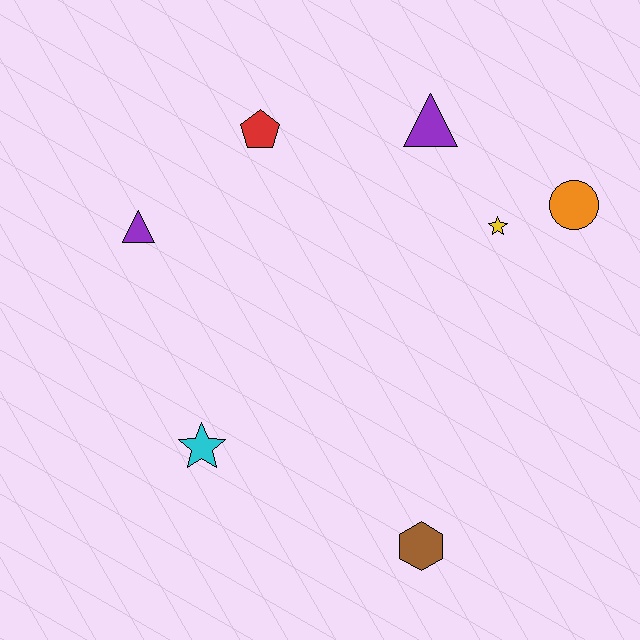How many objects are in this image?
There are 7 objects.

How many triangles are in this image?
There are 2 triangles.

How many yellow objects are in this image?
There is 1 yellow object.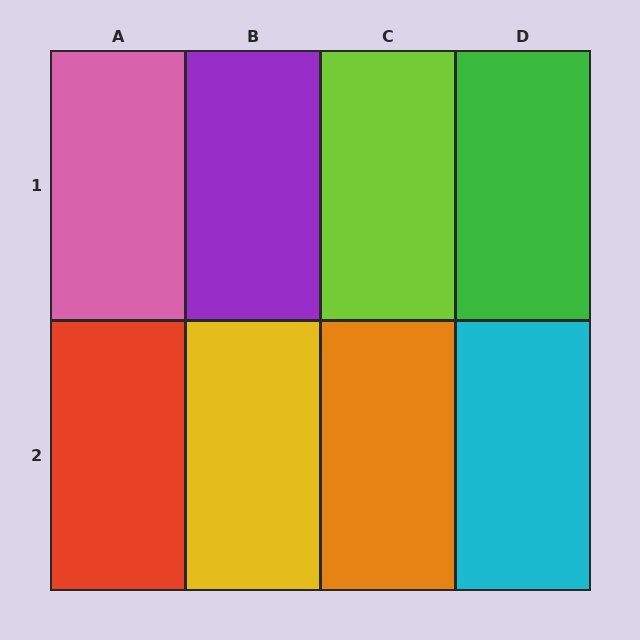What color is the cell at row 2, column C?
Orange.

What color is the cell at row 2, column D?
Cyan.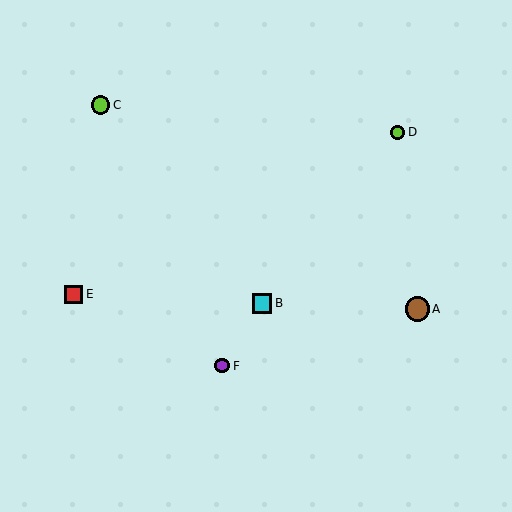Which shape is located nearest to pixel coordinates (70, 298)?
The red square (labeled E) at (74, 294) is nearest to that location.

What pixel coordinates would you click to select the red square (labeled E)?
Click at (74, 294) to select the red square E.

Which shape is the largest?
The brown circle (labeled A) is the largest.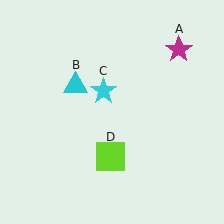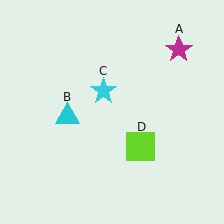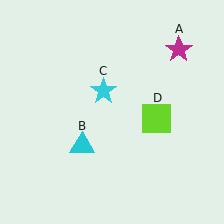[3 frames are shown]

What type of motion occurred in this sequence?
The cyan triangle (object B), lime square (object D) rotated counterclockwise around the center of the scene.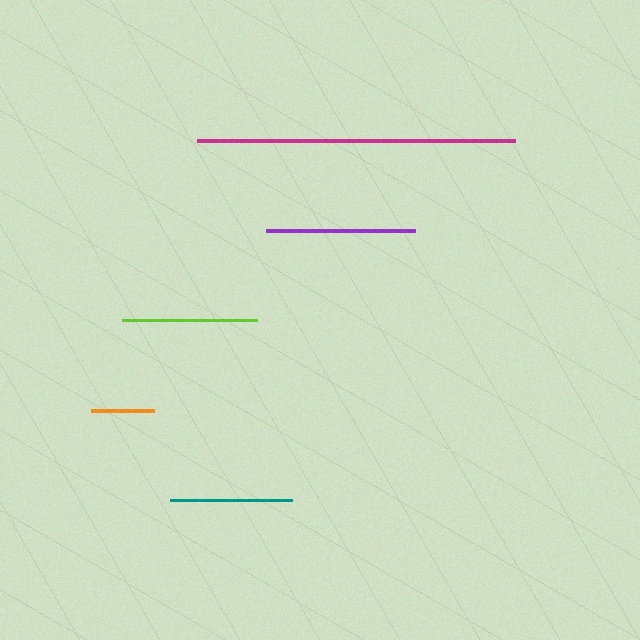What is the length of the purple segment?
The purple segment is approximately 149 pixels long.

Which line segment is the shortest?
The orange line is the shortest at approximately 63 pixels.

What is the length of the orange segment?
The orange segment is approximately 63 pixels long.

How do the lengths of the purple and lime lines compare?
The purple and lime lines are approximately the same length.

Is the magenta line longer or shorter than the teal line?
The magenta line is longer than the teal line.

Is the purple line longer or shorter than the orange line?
The purple line is longer than the orange line.